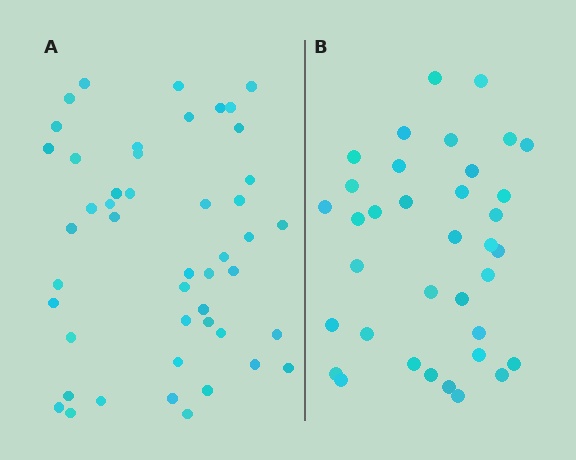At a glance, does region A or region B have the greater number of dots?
Region A (the left region) has more dots.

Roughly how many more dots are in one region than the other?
Region A has roughly 12 or so more dots than region B.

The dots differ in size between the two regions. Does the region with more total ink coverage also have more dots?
No. Region B has more total ink coverage because its dots are larger, but region A actually contains more individual dots. Total area can be misleading — the number of items is what matters here.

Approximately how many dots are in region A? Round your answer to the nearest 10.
About 50 dots. (The exact count is 47, which rounds to 50.)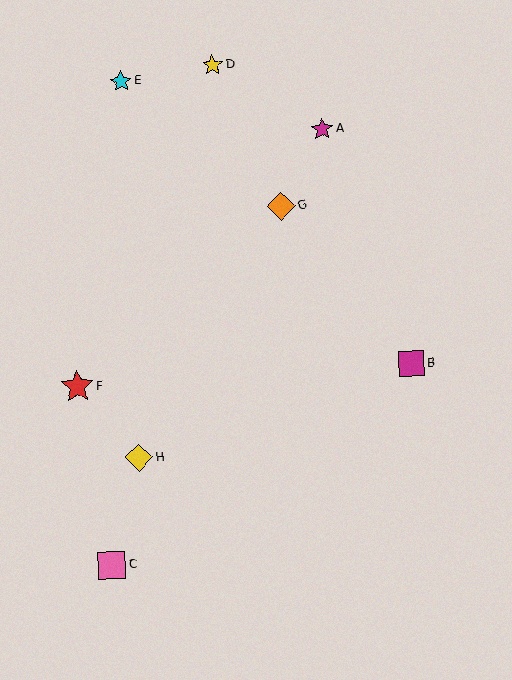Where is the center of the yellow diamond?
The center of the yellow diamond is at (139, 457).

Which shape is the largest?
The red star (labeled F) is the largest.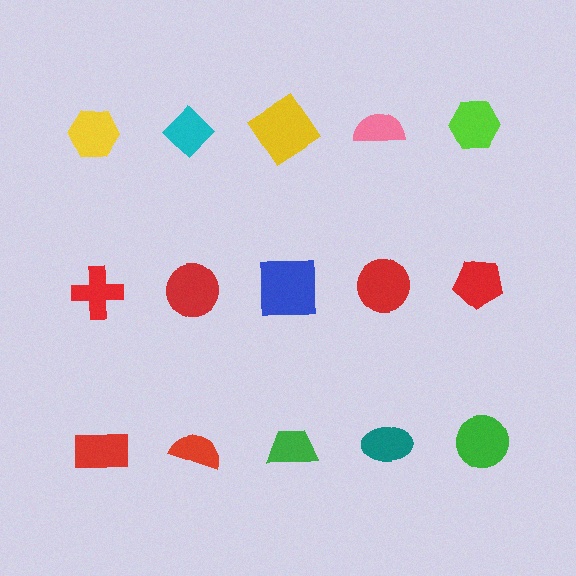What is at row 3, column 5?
A green circle.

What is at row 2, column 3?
A blue square.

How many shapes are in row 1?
5 shapes.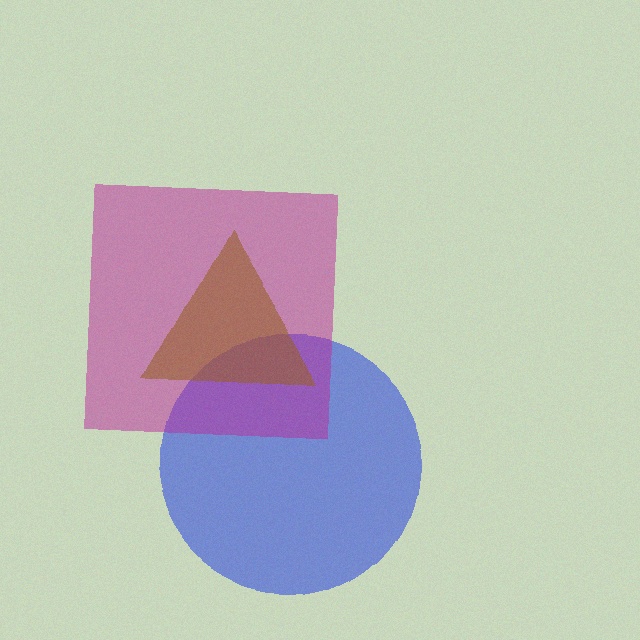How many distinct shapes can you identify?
There are 3 distinct shapes: a blue circle, a magenta square, a brown triangle.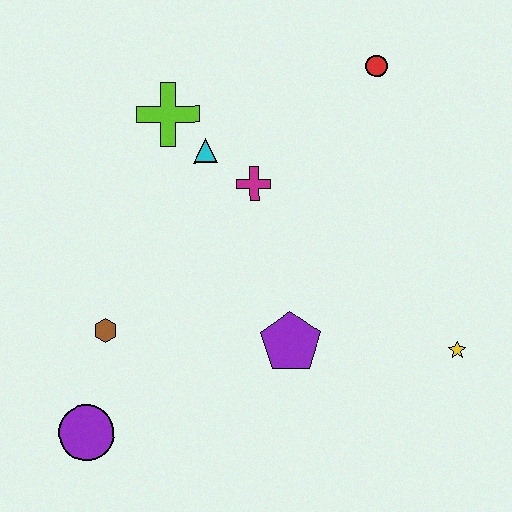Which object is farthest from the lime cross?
The yellow star is farthest from the lime cross.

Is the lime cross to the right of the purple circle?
Yes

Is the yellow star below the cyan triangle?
Yes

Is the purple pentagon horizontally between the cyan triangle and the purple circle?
No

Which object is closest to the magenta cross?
The cyan triangle is closest to the magenta cross.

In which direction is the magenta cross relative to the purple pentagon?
The magenta cross is above the purple pentagon.